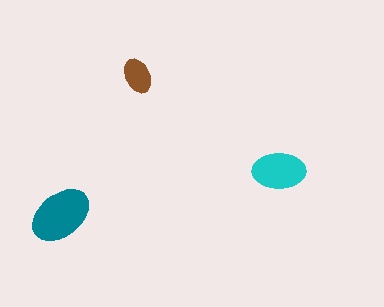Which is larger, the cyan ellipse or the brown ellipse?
The cyan one.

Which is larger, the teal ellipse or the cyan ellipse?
The teal one.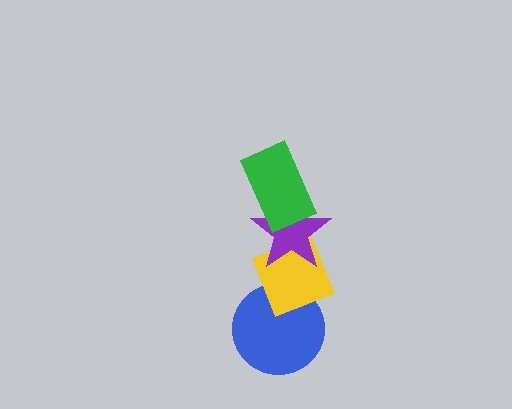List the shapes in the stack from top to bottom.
From top to bottom: the green rectangle, the purple star, the yellow diamond, the blue circle.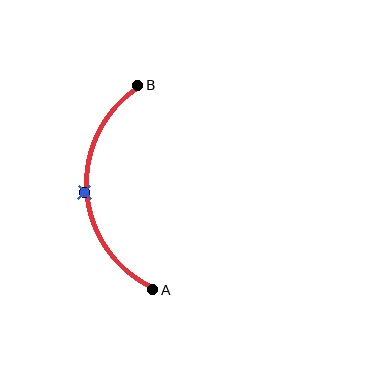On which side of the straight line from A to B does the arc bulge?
The arc bulges to the left of the straight line connecting A and B.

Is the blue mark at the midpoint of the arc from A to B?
Yes. The blue mark lies on the arc at equal arc-length from both A and B — it is the arc midpoint.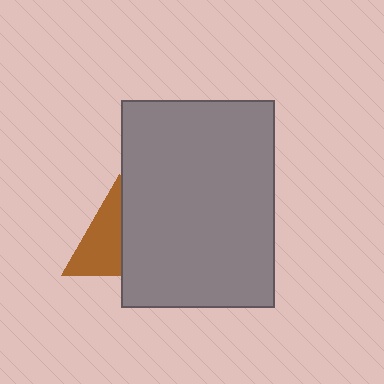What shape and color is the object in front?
The object in front is a gray rectangle.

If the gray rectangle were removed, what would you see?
You would see the complete brown triangle.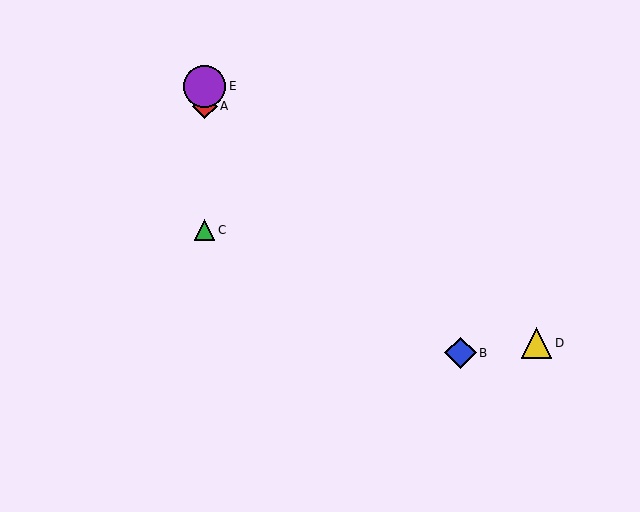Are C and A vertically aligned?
Yes, both are at x≈205.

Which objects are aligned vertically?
Objects A, C, E are aligned vertically.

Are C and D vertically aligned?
No, C is at x≈205 and D is at x≈537.